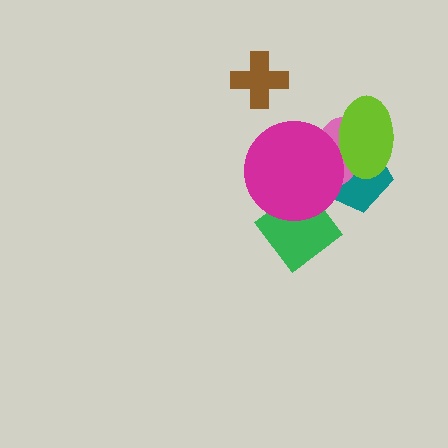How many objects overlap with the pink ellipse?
3 objects overlap with the pink ellipse.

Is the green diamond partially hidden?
Yes, it is partially covered by another shape.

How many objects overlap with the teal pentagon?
3 objects overlap with the teal pentagon.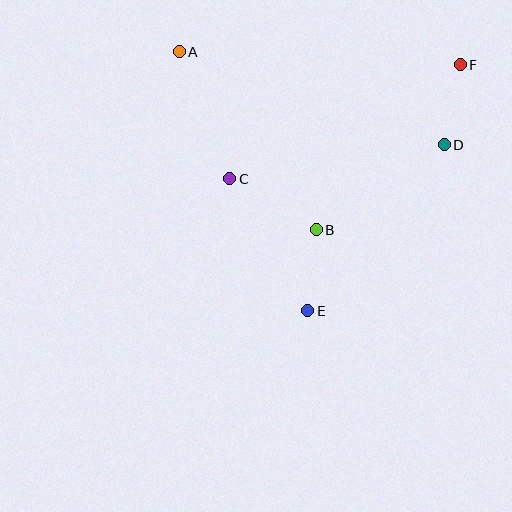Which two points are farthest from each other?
Points E and F are farthest from each other.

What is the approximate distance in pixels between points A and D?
The distance between A and D is approximately 281 pixels.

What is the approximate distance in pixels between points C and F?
The distance between C and F is approximately 257 pixels.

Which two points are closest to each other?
Points D and F are closest to each other.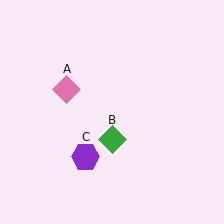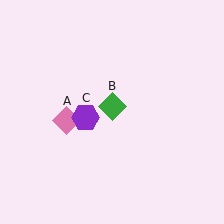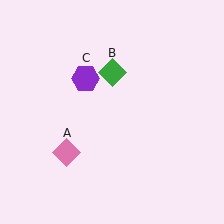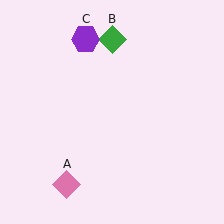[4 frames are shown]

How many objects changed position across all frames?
3 objects changed position: pink diamond (object A), green diamond (object B), purple hexagon (object C).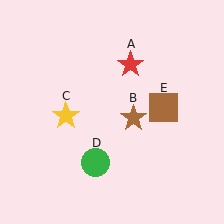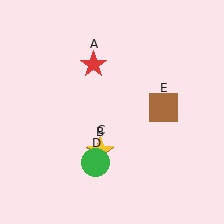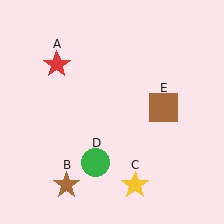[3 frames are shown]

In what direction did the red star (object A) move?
The red star (object A) moved left.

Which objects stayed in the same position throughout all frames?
Green circle (object D) and brown square (object E) remained stationary.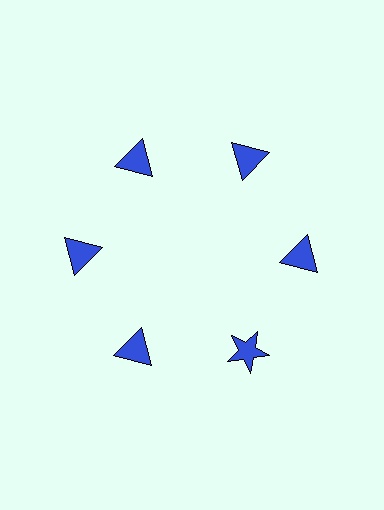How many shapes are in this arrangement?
There are 6 shapes arranged in a ring pattern.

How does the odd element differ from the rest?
It has a different shape: star instead of triangle.